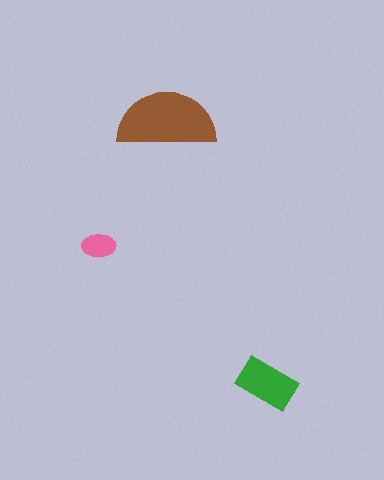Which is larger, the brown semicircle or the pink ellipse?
The brown semicircle.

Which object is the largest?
The brown semicircle.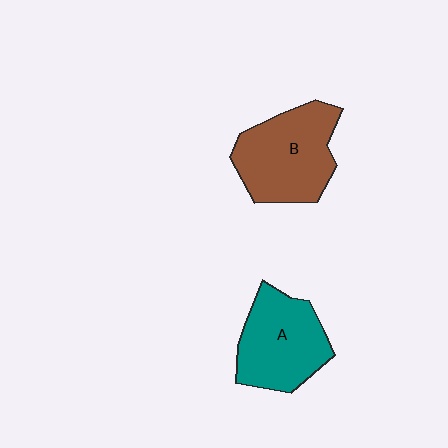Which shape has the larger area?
Shape B (brown).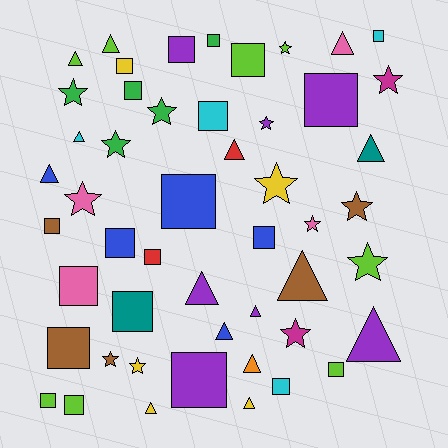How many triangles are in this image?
There are 15 triangles.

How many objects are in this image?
There are 50 objects.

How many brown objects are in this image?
There are 5 brown objects.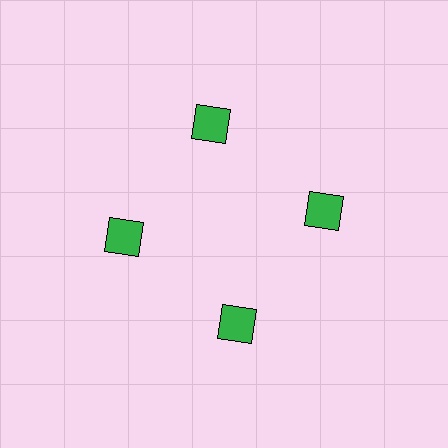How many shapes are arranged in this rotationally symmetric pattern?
There are 4 shapes, arranged in 4 groups of 1.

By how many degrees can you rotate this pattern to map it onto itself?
The pattern maps onto itself every 90 degrees of rotation.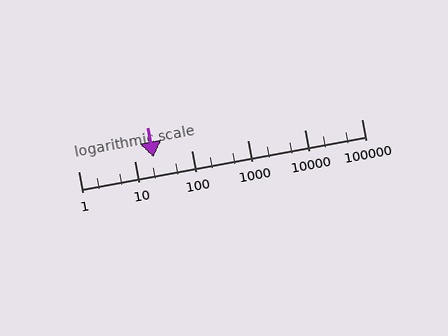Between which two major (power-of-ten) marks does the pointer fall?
The pointer is between 10 and 100.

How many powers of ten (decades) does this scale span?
The scale spans 5 decades, from 1 to 100000.